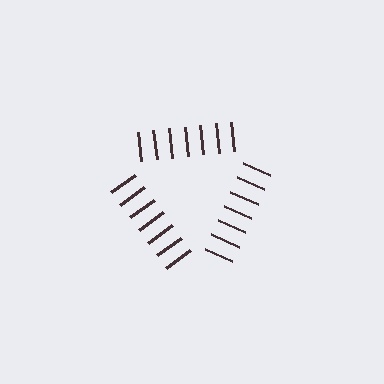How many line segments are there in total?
21 — 7 along each of the 3 edges.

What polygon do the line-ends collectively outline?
An illusory triangle — the line segments terminate on its edges but no continuous stroke is drawn.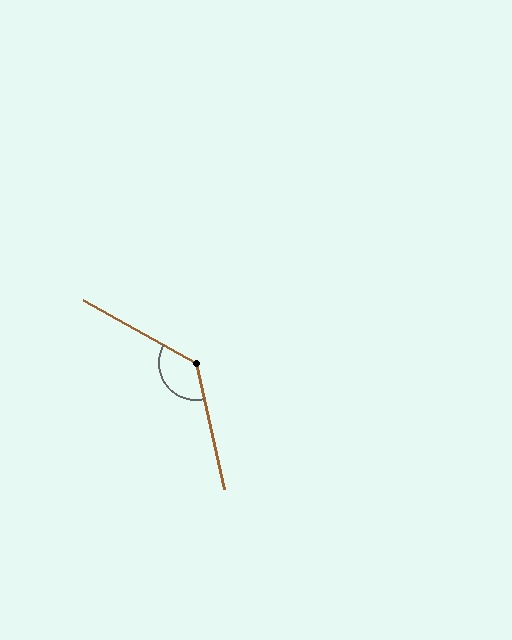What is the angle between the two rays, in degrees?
Approximately 132 degrees.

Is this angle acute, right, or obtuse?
It is obtuse.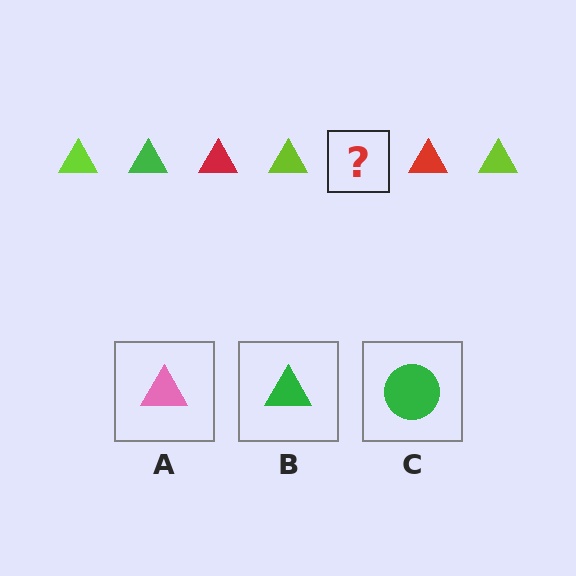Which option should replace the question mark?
Option B.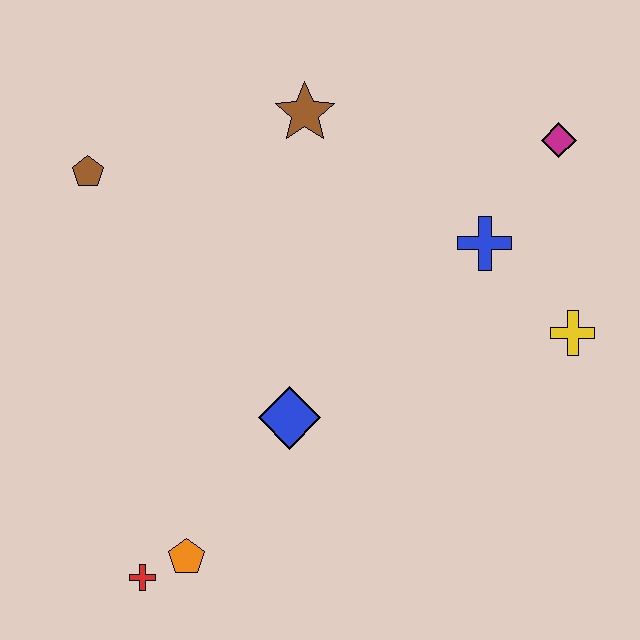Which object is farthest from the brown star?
The red cross is farthest from the brown star.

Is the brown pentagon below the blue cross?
No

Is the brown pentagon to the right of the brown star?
No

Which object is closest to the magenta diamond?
The blue cross is closest to the magenta diamond.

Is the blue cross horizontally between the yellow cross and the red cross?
Yes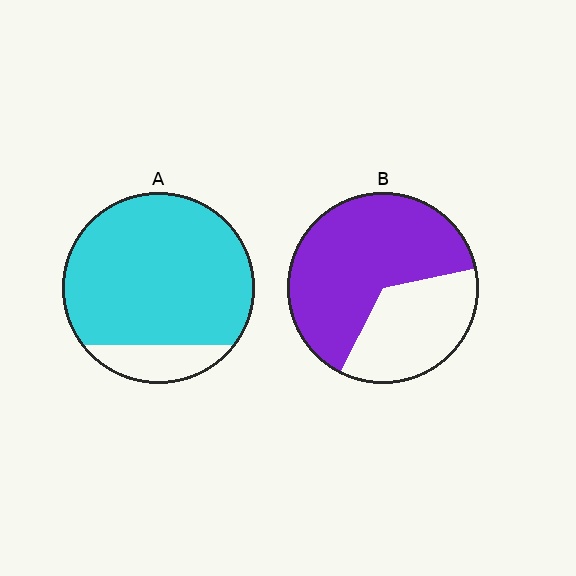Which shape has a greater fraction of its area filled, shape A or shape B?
Shape A.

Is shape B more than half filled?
Yes.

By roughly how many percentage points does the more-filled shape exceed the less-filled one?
By roughly 20 percentage points (A over B).